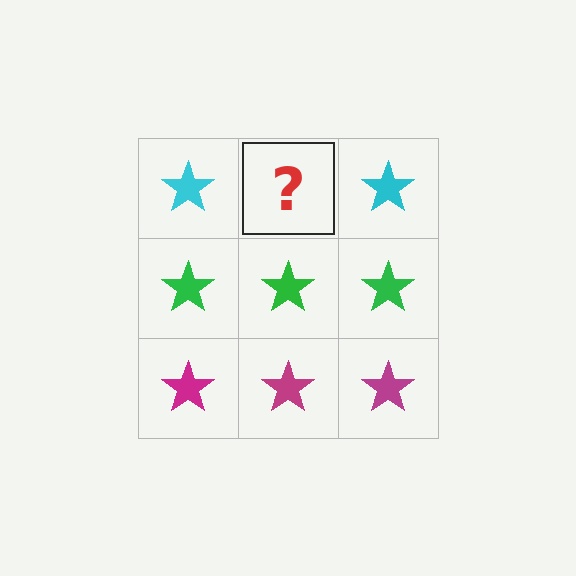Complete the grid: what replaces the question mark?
The question mark should be replaced with a cyan star.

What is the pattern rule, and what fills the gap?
The rule is that each row has a consistent color. The gap should be filled with a cyan star.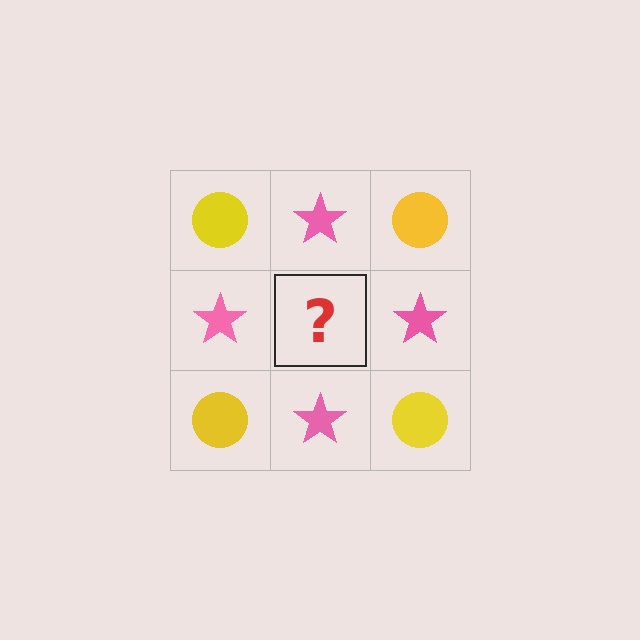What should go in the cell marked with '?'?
The missing cell should contain a yellow circle.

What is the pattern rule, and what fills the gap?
The rule is that it alternates yellow circle and pink star in a checkerboard pattern. The gap should be filled with a yellow circle.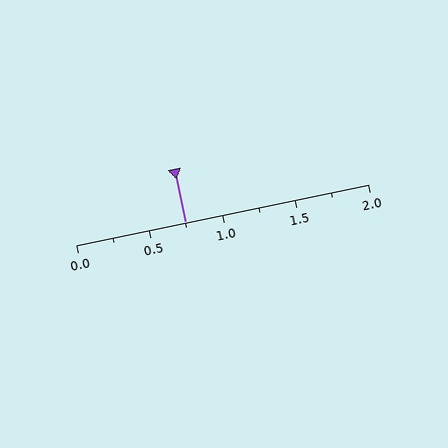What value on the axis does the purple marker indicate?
The marker indicates approximately 0.75.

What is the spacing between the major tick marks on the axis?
The major ticks are spaced 0.5 apart.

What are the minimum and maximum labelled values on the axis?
The axis runs from 0.0 to 2.0.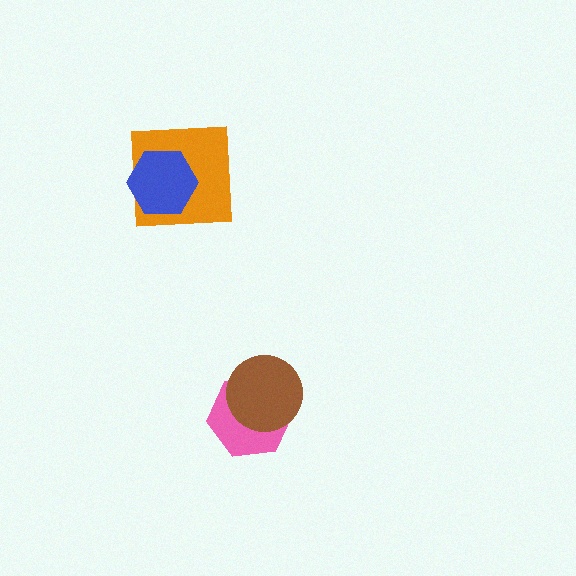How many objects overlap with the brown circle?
1 object overlaps with the brown circle.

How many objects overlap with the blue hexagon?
1 object overlaps with the blue hexagon.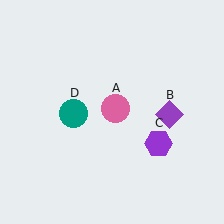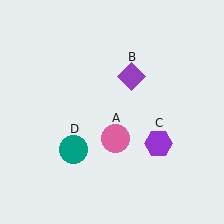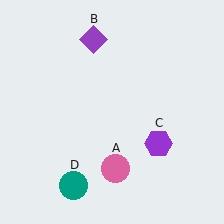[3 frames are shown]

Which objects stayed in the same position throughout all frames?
Purple hexagon (object C) remained stationary.